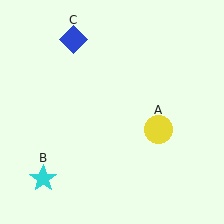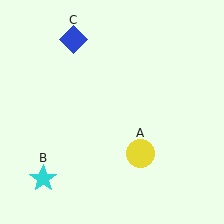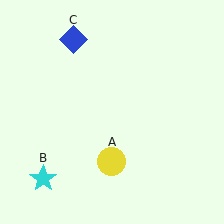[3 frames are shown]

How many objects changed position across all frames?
1 object changed position: yellow circle (object A).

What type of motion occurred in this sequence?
The yellow circle (object A) rotated clockwise around the center of the scene.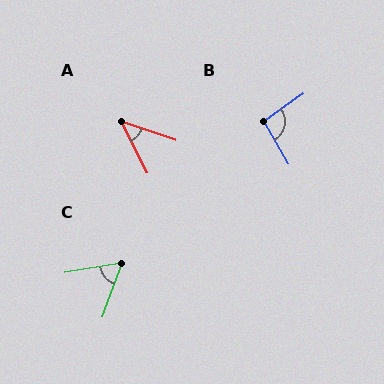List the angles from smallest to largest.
A (45°), C (60°), B (96°).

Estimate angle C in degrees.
Approximately 60 degrees.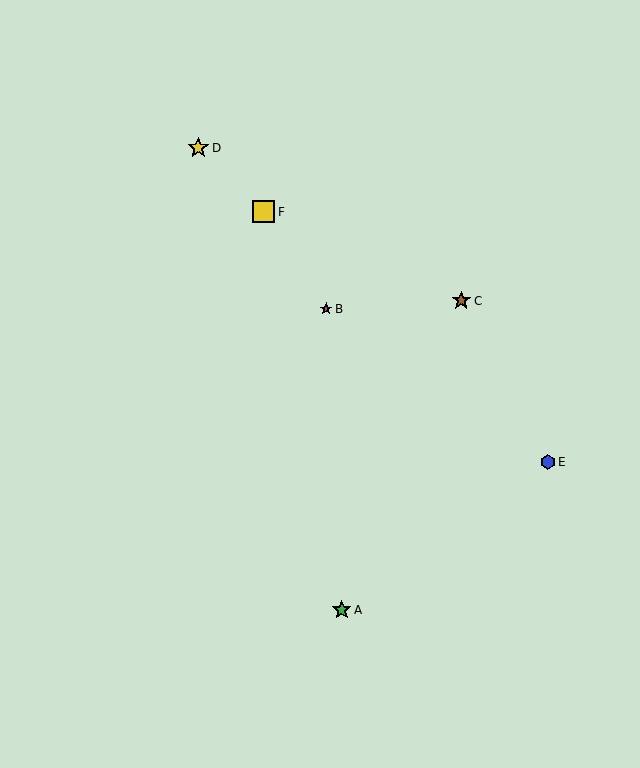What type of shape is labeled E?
Shape E is a blue hexagon.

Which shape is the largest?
The yellow square (labeled F) is the largest.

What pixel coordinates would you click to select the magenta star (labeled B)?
Click at (326, 309) to select the magenta star B.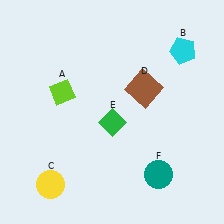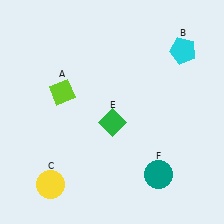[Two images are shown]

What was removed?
The brown square (D) was removed in Image 2.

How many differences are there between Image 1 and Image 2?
There is 1 difference between the two images.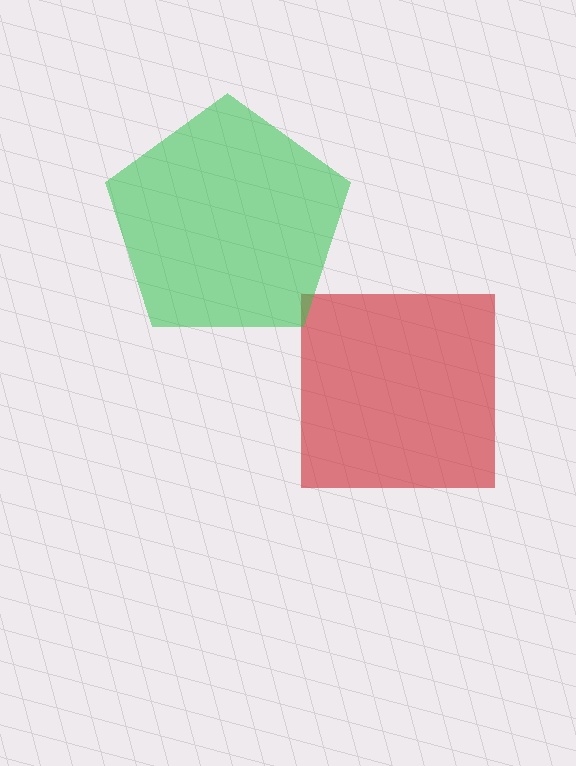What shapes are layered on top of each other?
The layered shapes are: a red square, a green pentagon.